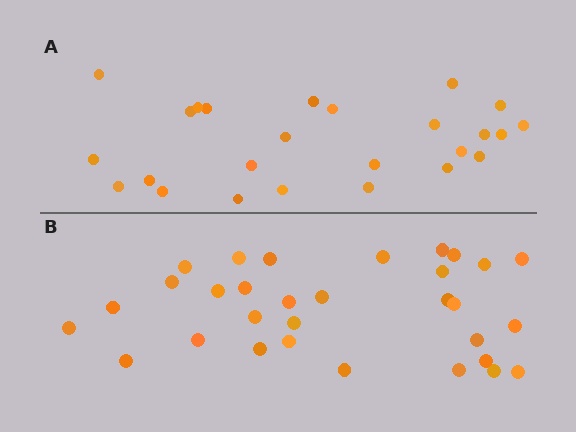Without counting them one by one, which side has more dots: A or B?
Region B (the bottom region) has more dots.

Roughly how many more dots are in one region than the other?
Region B has about 6 more dots than region A.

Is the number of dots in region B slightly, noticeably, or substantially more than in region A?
Region B has only slightly more — the two regions are fairly close. The ratio is roughly 1.2 to 1.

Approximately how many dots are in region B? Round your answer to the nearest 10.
About 30 dots. (The exact count is 31, which rounds to 30.)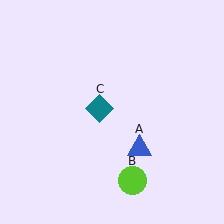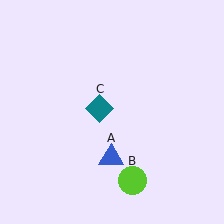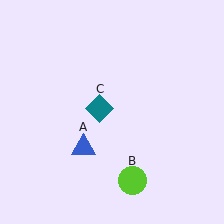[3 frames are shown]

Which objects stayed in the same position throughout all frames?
Lime circle (object B) and teal diamond (object C) remained stationary.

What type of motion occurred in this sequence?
The blue triangle (object A) rotated clockwise around the center of the scene.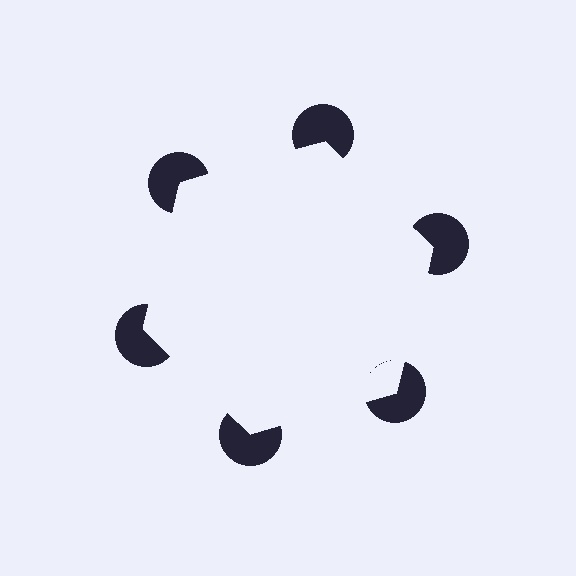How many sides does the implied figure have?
6 sides.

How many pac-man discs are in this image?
There are 6 — one at each vertex of the illusory hexagon.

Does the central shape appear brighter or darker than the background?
It typically appears slightly brighter than the background, even though no actual brightness change is drawn.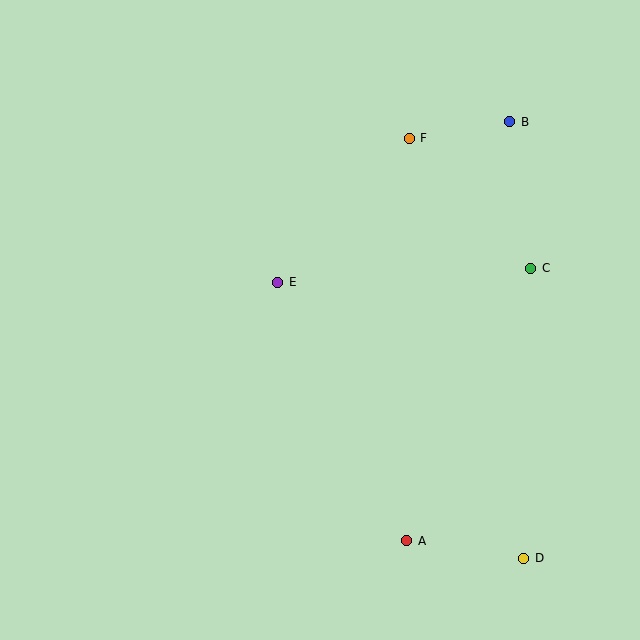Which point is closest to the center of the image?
Point E at (278, 282) is closest to the center.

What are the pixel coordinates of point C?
Point C is at (531, 268).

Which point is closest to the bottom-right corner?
Point D is closest to the bottom-right corner.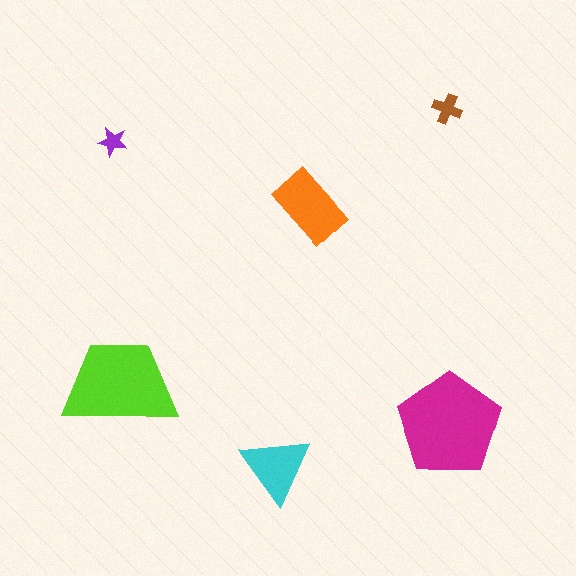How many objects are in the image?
There are 6 objects in the image.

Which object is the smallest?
The purple star.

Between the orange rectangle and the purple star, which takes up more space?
The orange rectangle.